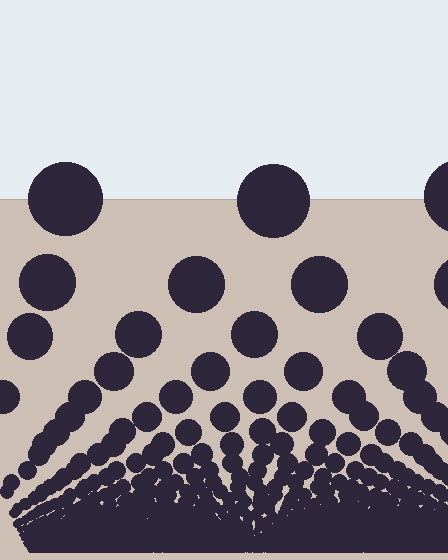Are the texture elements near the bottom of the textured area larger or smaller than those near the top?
Smaller. The gradient is inverted — elements near the bottom are smaller and denser.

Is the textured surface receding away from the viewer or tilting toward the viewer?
The surface appears to tilt toward the viewer. Texture elements get larger and sparser toward the top.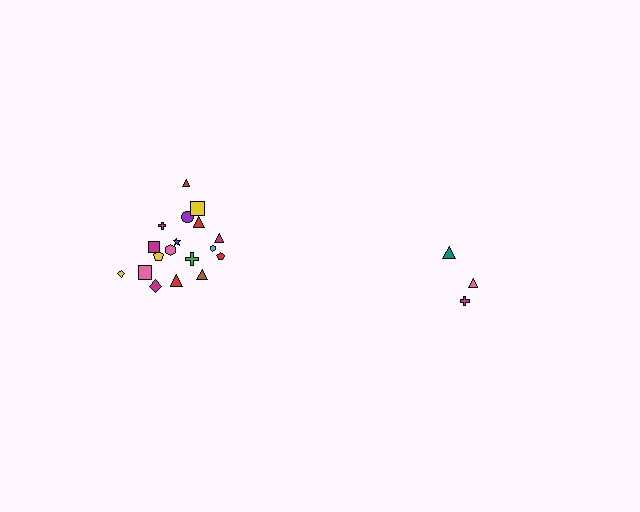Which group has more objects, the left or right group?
The left group.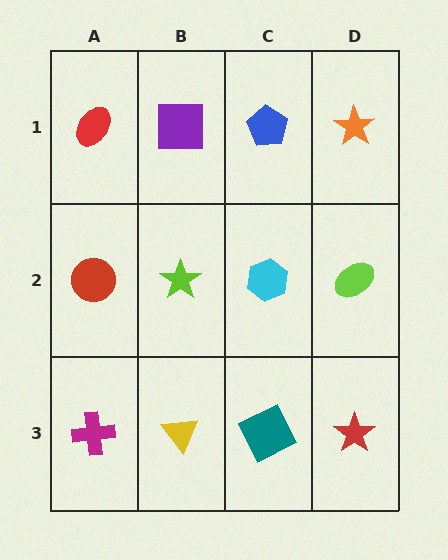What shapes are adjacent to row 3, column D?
A lime ellipse (row 2, column D), a teal square (row 3, column C).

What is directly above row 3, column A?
A red circle.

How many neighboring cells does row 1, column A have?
2.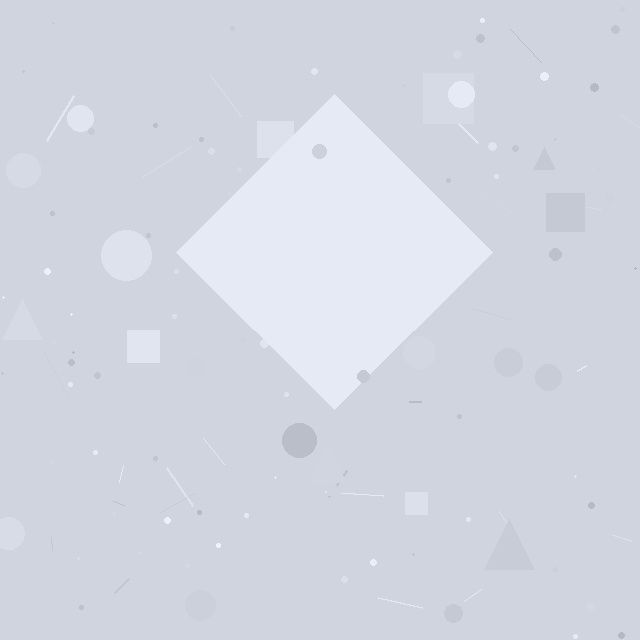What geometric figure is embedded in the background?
A diamond is embedded in the background.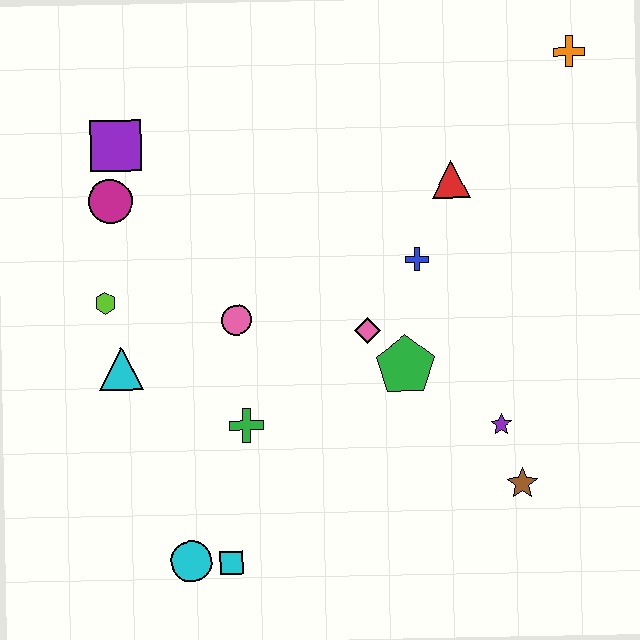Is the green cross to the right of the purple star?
No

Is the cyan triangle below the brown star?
No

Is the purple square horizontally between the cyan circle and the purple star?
No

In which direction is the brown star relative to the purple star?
The brown star is below the purple star.